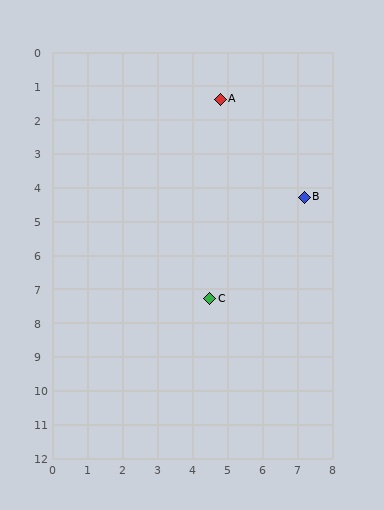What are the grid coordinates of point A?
Point A is at approximately (4.8, 1.4).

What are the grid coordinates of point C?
Point C is at approximately (4.5, 7.3).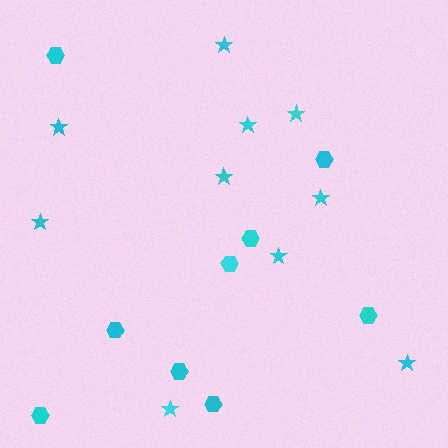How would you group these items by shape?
There are 2 groups: one group of hexagons (9) and one group of stars (10).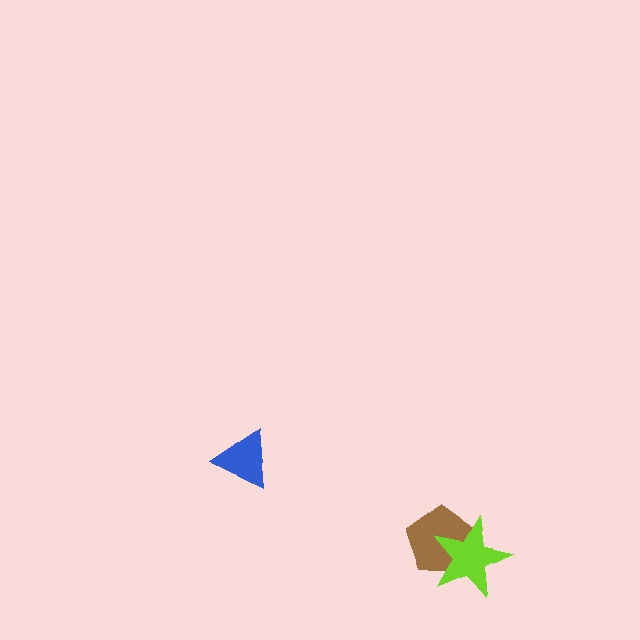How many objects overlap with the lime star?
1 object overlaps with the lime star.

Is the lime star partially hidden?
No, no other shape covers it.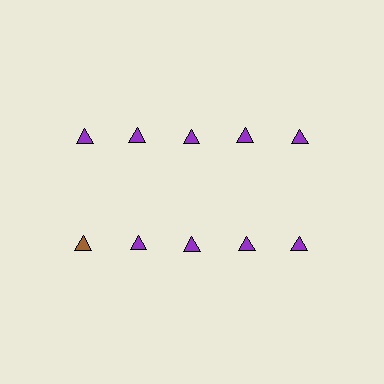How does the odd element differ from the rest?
It has a different color: brown instead of purple.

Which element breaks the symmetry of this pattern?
The brown triangle in the second row, leftmost column breaks the symmetry. All other shapes are purple triangles.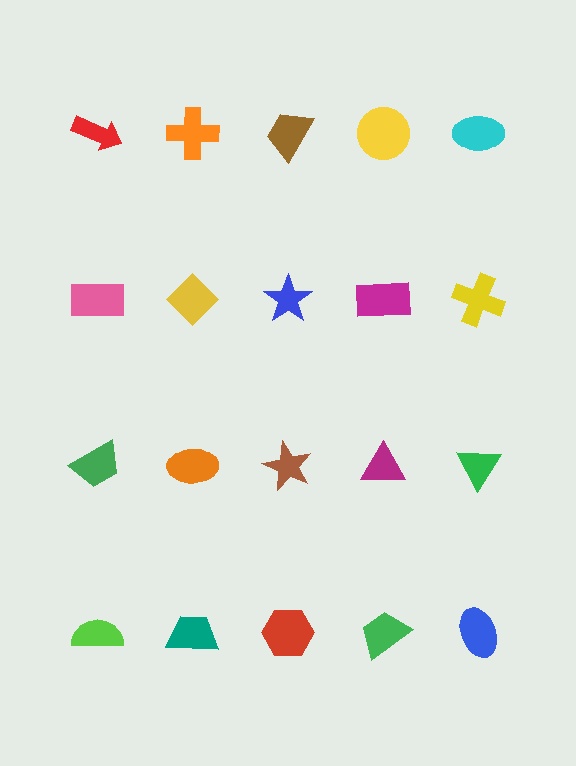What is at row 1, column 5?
A cyan ellipse.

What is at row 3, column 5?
A green triangle.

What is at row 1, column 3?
A brown trapezoid.